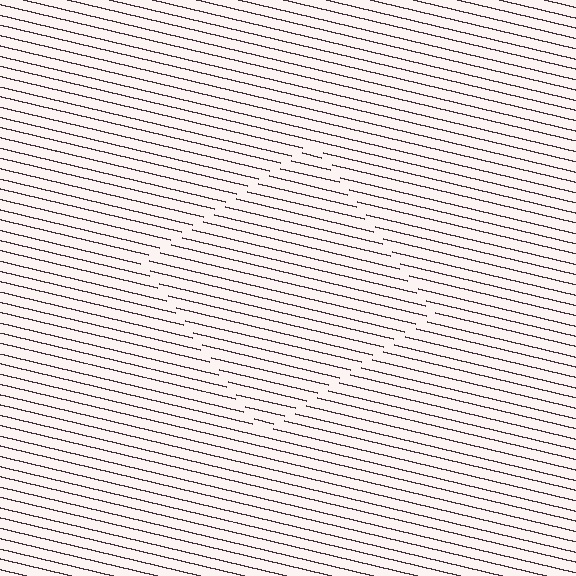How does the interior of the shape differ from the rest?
The interior of the shape contains the same grating, shifted by half a period — the contour is defined by the phase discontinuity where line-ends from the inner and outer gratings abut.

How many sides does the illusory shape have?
4 sides — the line-ends trace a square.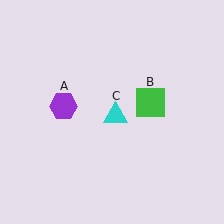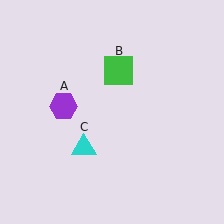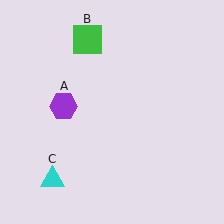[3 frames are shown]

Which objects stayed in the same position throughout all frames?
Purple hexagon (object A) remained stationary.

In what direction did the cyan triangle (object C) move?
The cyan triangle (object C) moved down and to the left.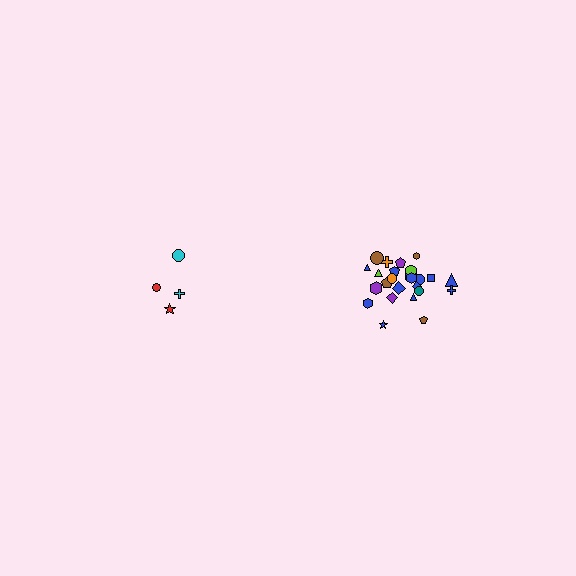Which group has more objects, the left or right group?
The right group.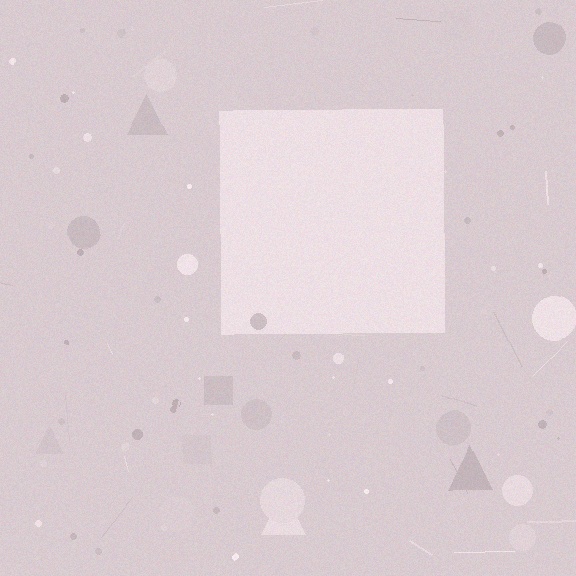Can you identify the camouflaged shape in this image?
The camouflaged shape is a square.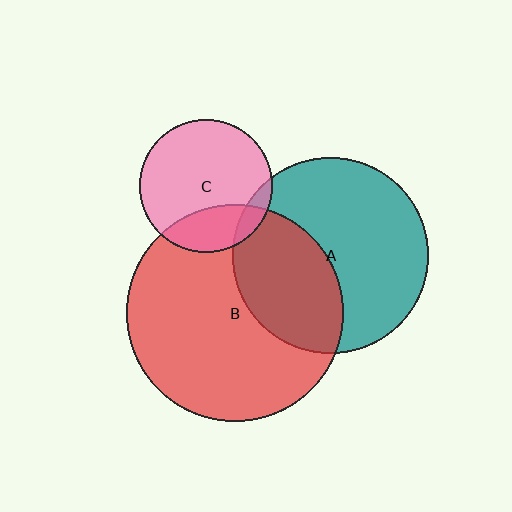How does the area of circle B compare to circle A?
Approximately 1.2 times.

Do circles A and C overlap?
Yes.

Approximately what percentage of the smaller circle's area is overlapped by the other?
Approximately 10%.